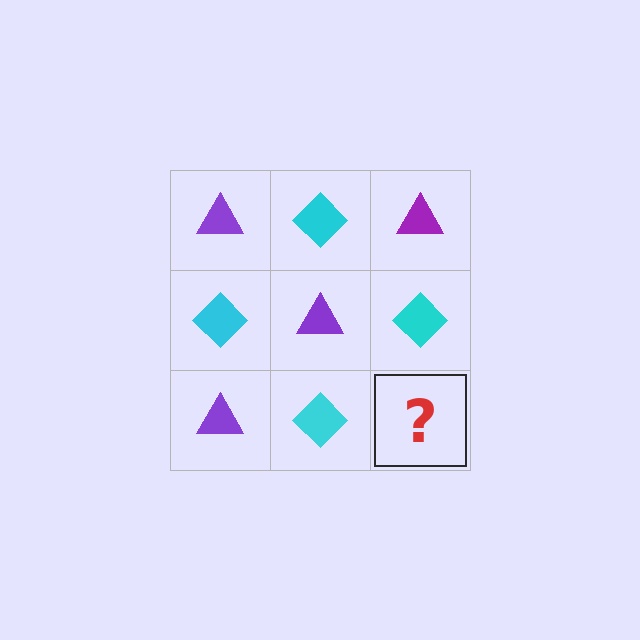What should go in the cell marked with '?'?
The missing cell should contain a purple triangle.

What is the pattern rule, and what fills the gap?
The rule is that it alternates purple triangle and cyan diamond in a checkerboard pattern. The gap should be filled with a purple triangle.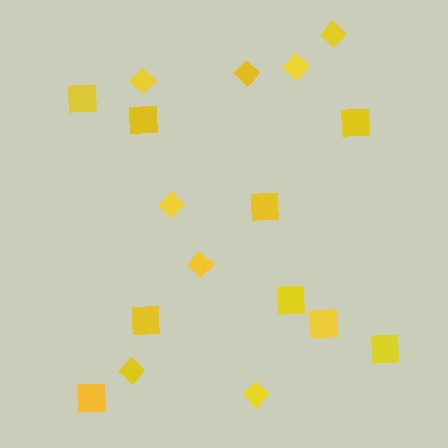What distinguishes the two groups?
There are 2 groups: one group of squares (9) and one group of diamonds (8).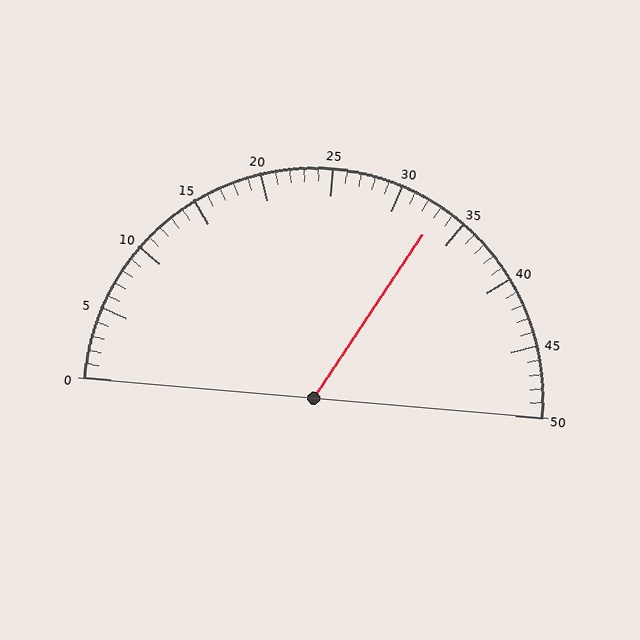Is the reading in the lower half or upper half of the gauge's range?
The reading is in the upper half of the range (0 to 50).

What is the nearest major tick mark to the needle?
The nearest major tick mark is 35.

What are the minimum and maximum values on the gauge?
The gauge ranges from 0 to 50.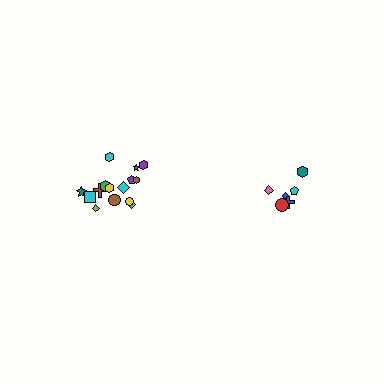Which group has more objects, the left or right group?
The left group.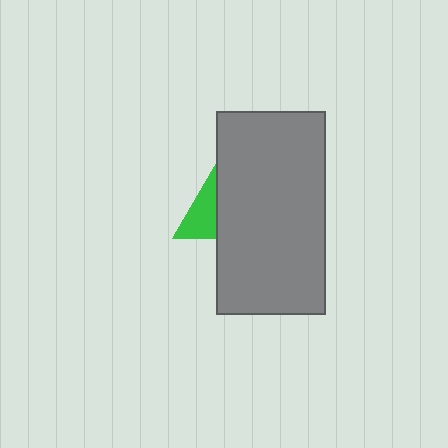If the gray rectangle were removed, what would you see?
You would see the complete green triangle.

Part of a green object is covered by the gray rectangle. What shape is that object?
It is a triangle.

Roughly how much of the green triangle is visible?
A small part of it is visible (roughly 33%).